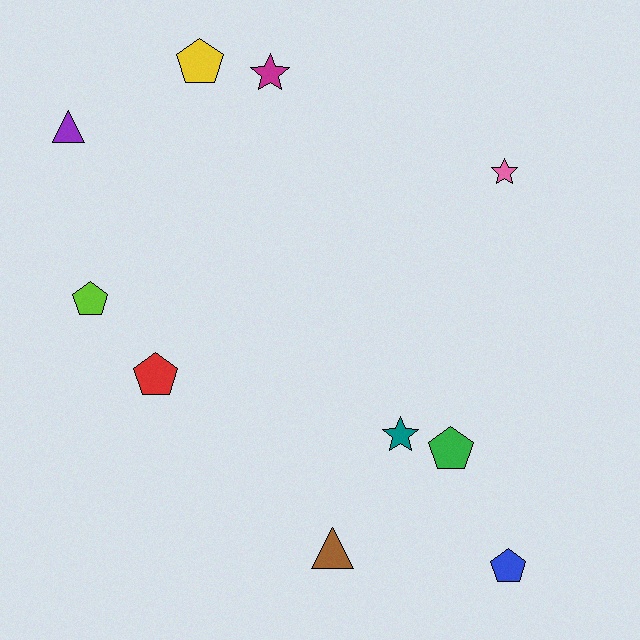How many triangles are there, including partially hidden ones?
There are 2 triangles.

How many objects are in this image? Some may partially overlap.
There are 10 objects.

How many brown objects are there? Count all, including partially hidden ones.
There is 1 brown object.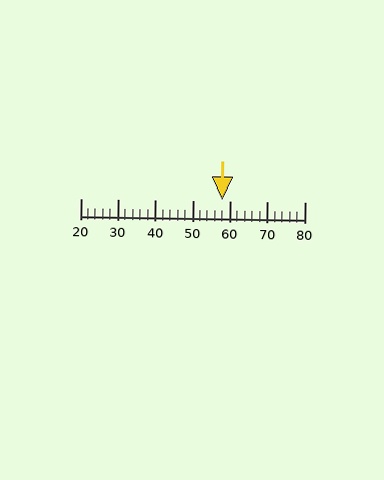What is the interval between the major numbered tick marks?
The major tick marks are spaced 10 units apart.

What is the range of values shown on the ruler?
The ruler shows values from 20 to 80.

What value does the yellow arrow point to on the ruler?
The yellow arrow points to approximately 58.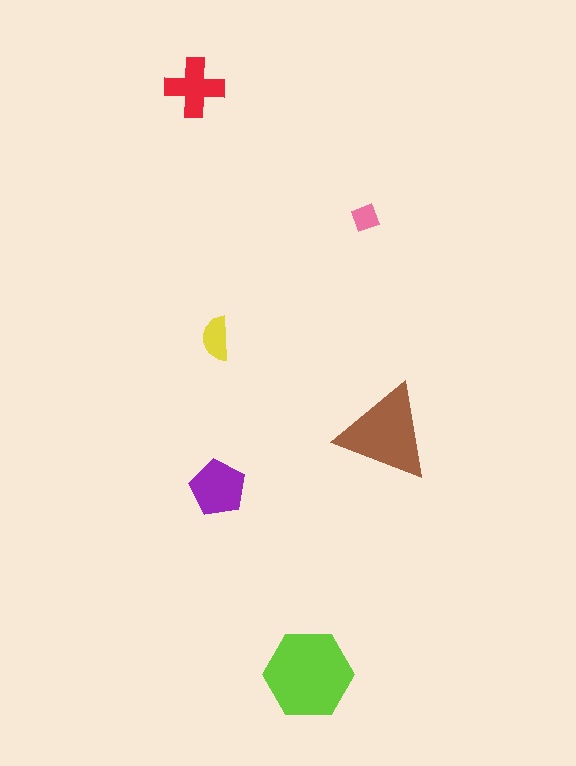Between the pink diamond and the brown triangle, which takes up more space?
The brown triangle.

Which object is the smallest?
The pink diamond.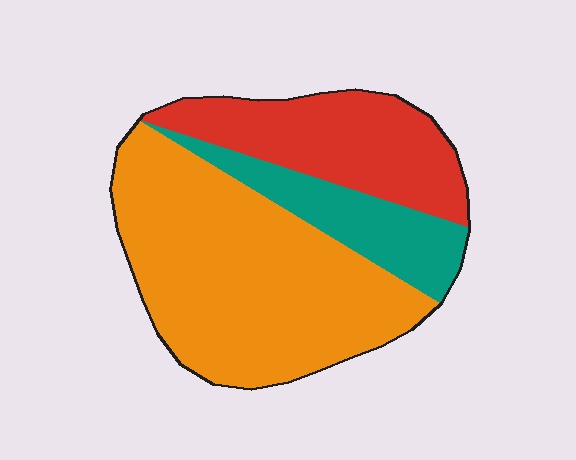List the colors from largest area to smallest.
From largest to smallest: orange, red, teal.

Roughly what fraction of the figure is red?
Red takes up between a sixth and a third of the figure.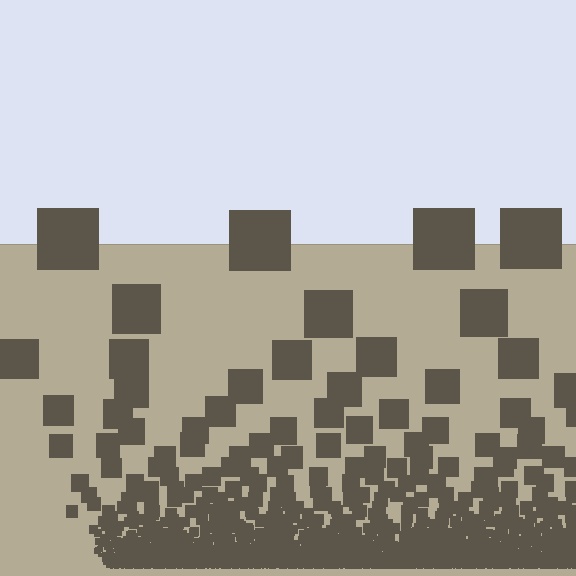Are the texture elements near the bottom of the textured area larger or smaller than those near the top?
Smaller. The gradient is inverted — elements near the bottom are smaller and denser.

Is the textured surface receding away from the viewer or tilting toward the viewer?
The surface appears to tilt toward the viewer. Texture elements get larger and sparser toward the top.